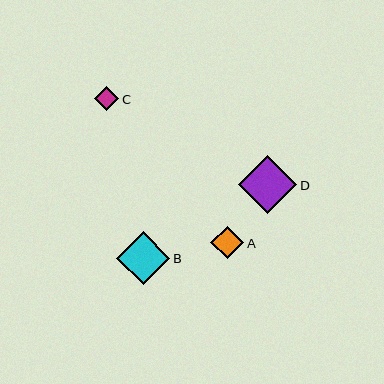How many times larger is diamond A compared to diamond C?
Diamond A is approximately 1.4 times the size of diamond C.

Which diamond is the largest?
Diamond D is the largest with a size of approximately 58 pixels.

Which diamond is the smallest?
Diamond C is the smallest with a size of approximately 24 pixels.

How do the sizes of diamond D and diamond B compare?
Diamond D and diamond B are approximately the same size.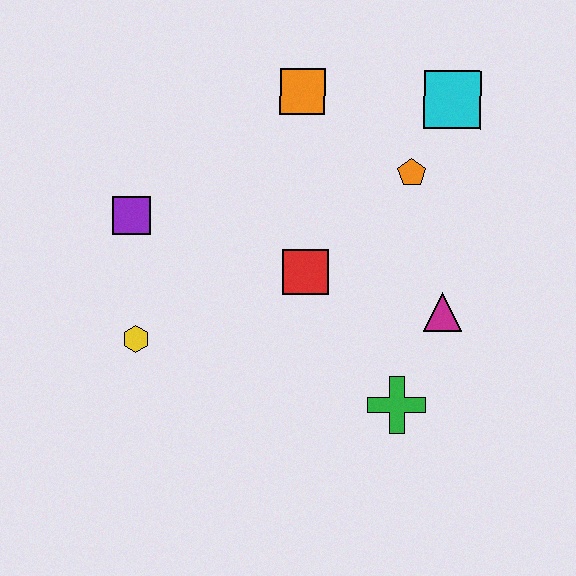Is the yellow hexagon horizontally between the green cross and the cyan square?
No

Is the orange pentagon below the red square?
No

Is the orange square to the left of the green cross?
Yes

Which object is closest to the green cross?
The magenta triangle is closest to the green cross.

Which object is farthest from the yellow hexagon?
The cyan square is farthest from the yellow hexagon.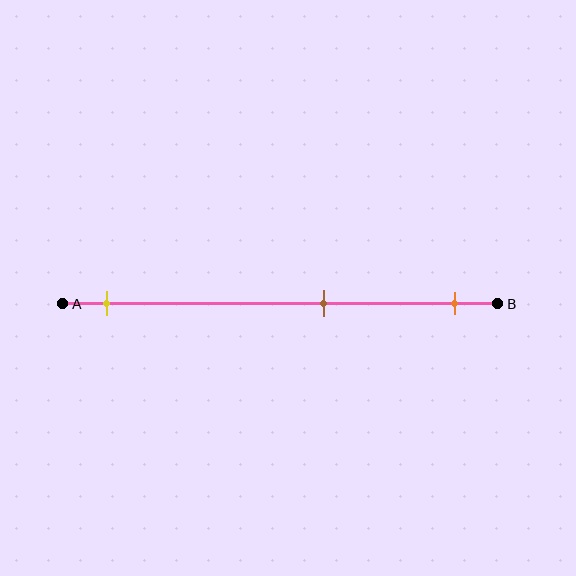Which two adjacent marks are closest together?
The brown and orange marks are the closest adjacent pair.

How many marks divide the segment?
There are 3 marks dividing the segment.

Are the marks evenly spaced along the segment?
No, the marks are not evenly spaced.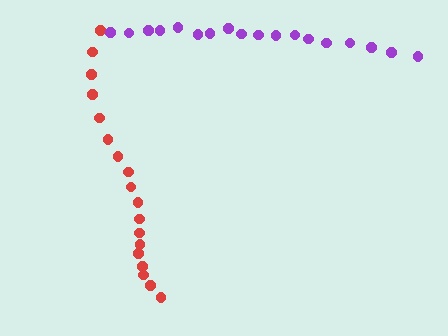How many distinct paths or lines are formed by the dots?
There are 2 distinct paths.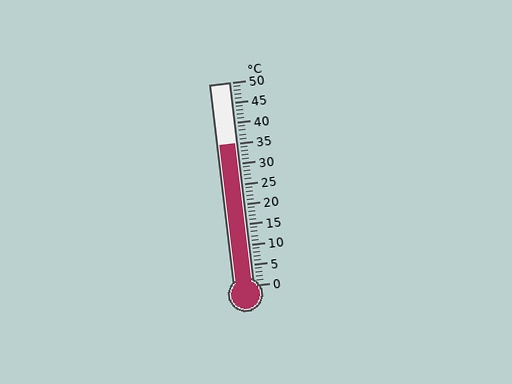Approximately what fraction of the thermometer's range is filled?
The thermometer is filled to approximately 70% of its range.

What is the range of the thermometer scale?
The thermometer scale ranges from 0°C to 50°C.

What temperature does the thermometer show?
The thermometer shows approximately 35°C.